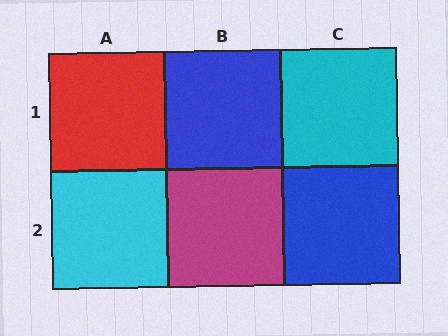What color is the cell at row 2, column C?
Blue.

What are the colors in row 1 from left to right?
Red, blue, cyan.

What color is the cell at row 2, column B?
Magenta.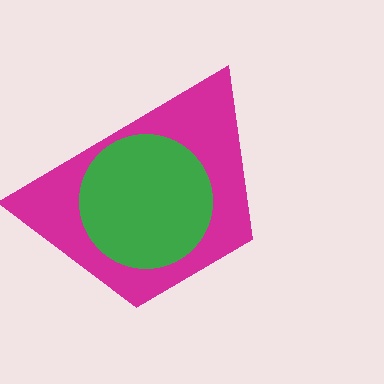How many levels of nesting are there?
2.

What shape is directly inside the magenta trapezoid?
The green circle.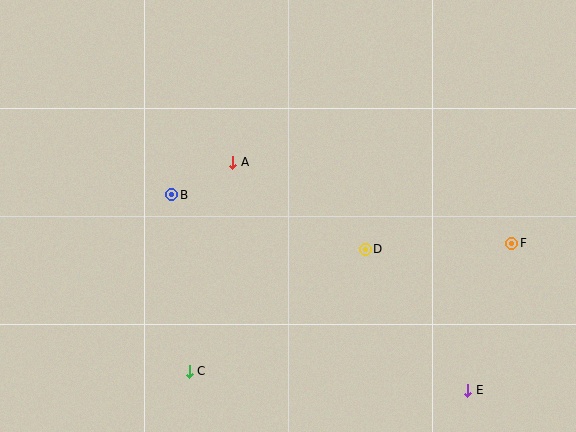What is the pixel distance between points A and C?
The distance between A and C is 213 pixels.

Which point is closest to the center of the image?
Point A at (233, 162) is closest to the center.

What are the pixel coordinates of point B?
Point B is at (172, 195).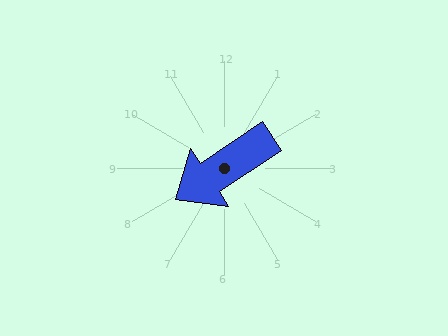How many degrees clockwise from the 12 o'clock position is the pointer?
Approximately 237 degrees.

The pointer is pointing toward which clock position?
Roughly 8 o'clock.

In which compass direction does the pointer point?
Southwest.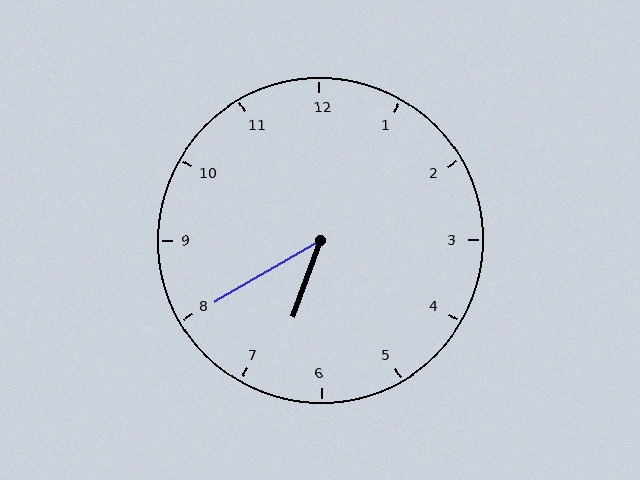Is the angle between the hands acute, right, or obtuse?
It is acute.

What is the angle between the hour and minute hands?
Approximately 40 degrees.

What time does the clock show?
6:40.